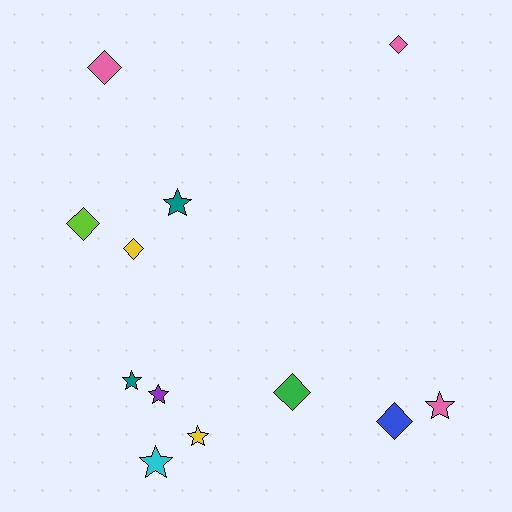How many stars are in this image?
There are 6 stars.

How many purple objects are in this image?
There is 1 purple object.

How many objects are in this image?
There are 12 objects.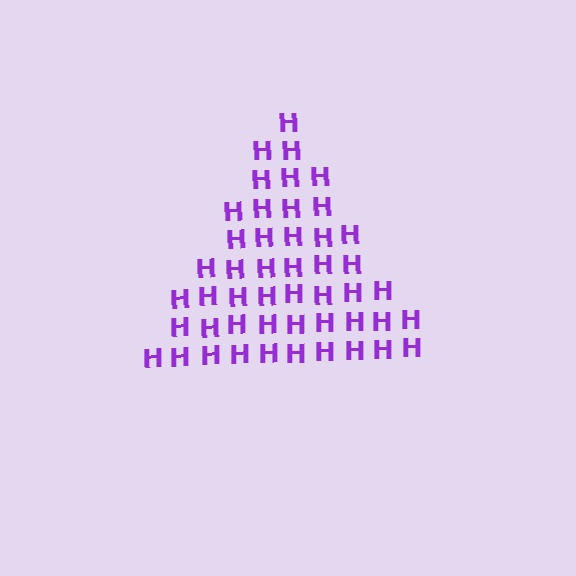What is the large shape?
The large shape is a triangle.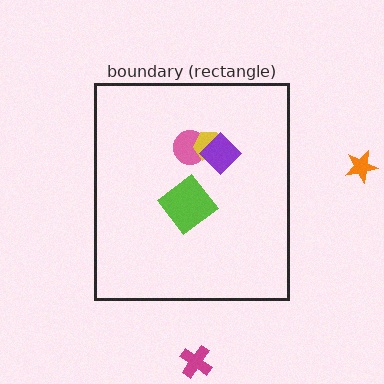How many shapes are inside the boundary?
4 inside, 2 outside.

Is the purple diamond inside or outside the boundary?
Inside.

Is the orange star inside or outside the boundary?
Outside.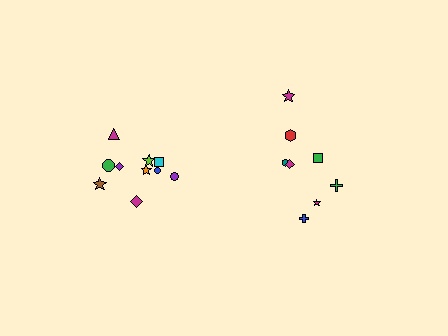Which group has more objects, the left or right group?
The left group.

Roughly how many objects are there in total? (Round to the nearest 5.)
Roughly 20 objects in total.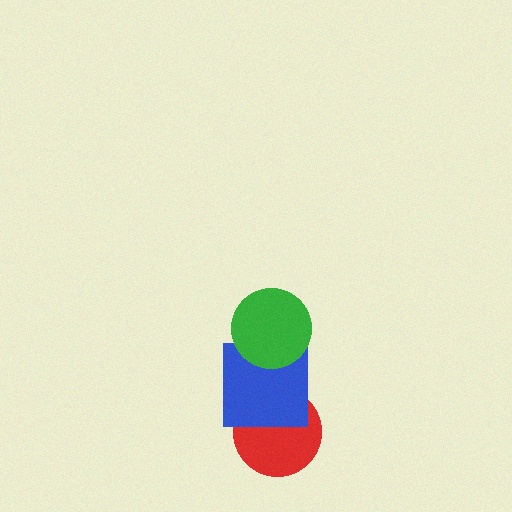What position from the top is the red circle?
The red circle is 3rd from the top.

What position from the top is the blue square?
The blue square is 2nd from the top.